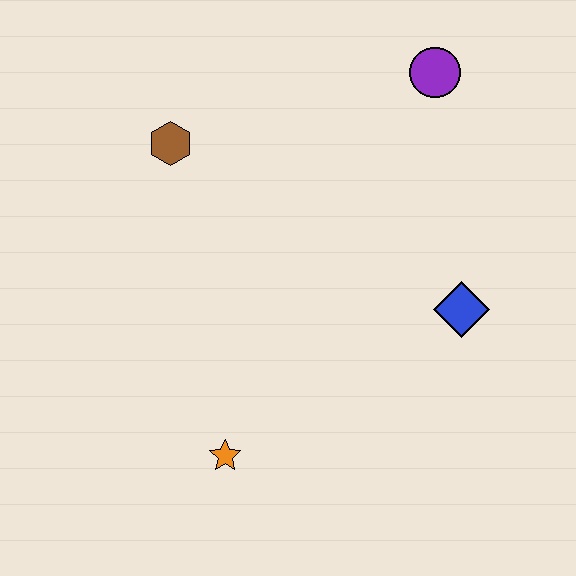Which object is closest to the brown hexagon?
The purple circle is closest to the brown hexagon.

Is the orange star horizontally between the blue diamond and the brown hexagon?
Yes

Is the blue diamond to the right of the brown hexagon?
Yes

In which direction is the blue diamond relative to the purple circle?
The blue diamond is below the purple circle.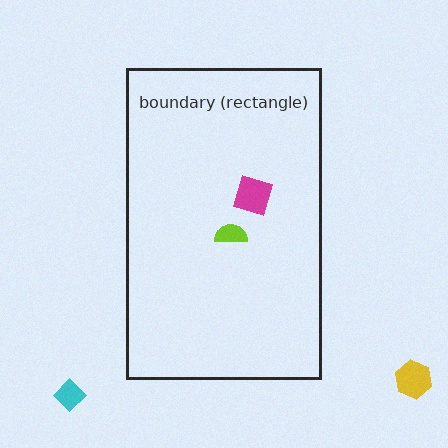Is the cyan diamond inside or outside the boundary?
Outside.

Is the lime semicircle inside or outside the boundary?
Inside.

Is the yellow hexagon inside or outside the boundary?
Outside.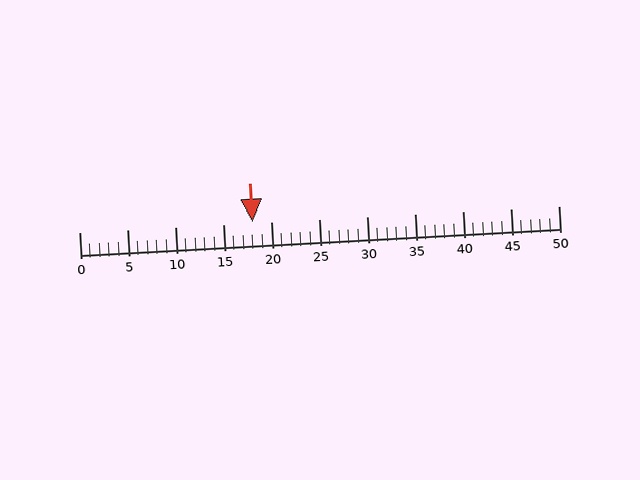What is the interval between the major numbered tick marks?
The major tick marks are spaced 5 units apart.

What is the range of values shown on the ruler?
The ruler shows values from 0 to 50.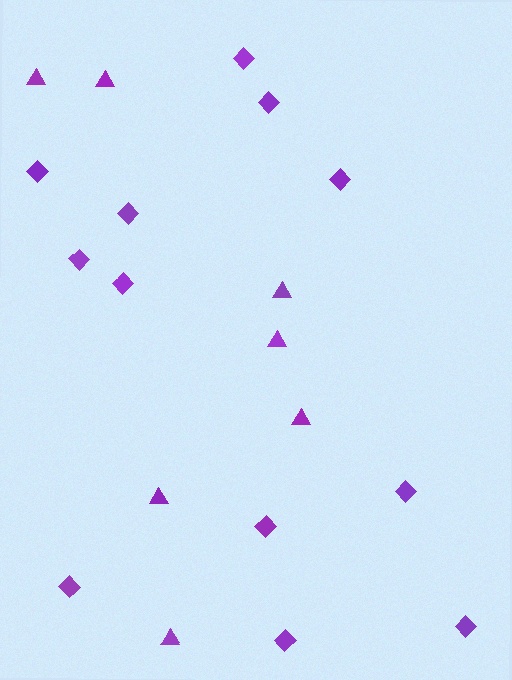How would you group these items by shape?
There are 2 groups: one group of triangles (7) and one group of diamonds (12).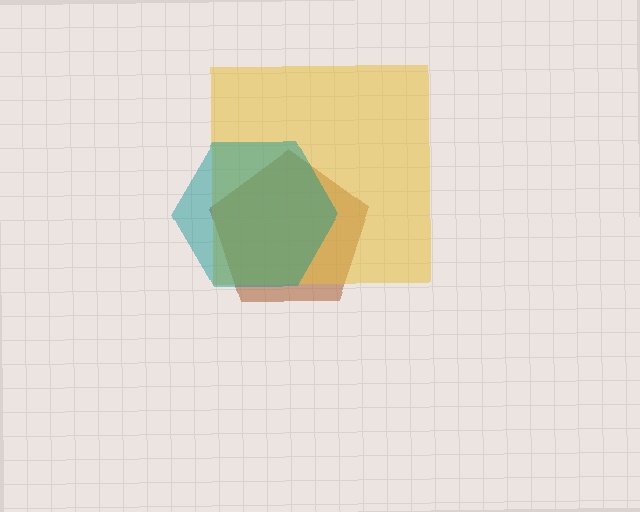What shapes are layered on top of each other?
The layered shapes are: a brown pentagon, a yellow square, a teal hexagon.